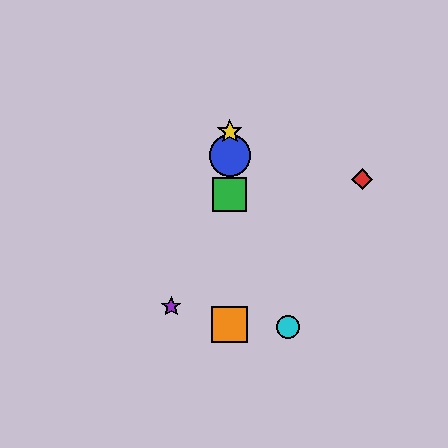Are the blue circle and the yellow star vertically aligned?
Yes, both are at x≈230.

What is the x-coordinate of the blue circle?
The blue circle is at x≈230.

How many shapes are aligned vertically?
4 shapes (the blue circle, the green square, the yellow star, the orange square) are aligned vertically.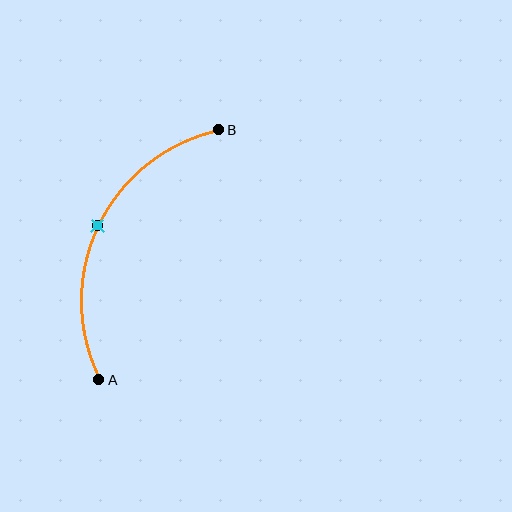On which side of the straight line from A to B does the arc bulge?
The arc bulges to the left of the straight line connecting A and B.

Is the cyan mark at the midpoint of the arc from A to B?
Yes. The cyan mark lies on the arc at equal arc-length from both A and B — it is the arc midpoint.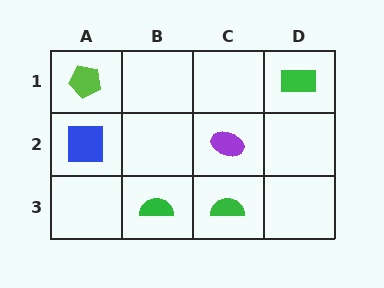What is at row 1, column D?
A green rectangle.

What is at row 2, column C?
A purple ellipse.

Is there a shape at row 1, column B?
No, that cell is empty.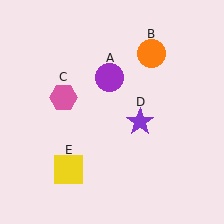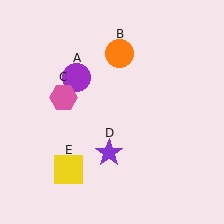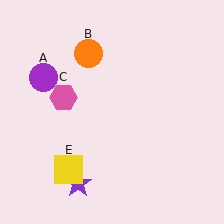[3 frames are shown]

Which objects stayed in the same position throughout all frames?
Pink hexagon (object C) and yellow square (object E) remained stationary.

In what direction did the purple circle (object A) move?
The purple circle (object A) moved left.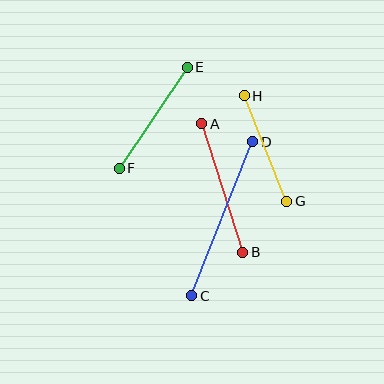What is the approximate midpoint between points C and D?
The midpoint is at approximately (222, 219) pixels.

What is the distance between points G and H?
The distance is approximately 114 pixels.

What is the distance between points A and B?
The distance is approximately 135 pixels.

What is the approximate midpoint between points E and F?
The midpoint is at approximately (153, 118) pixels.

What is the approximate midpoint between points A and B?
The midpoint is at approximately (222, 188) pixels.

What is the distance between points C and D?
The distance is approximately 166 pixels.